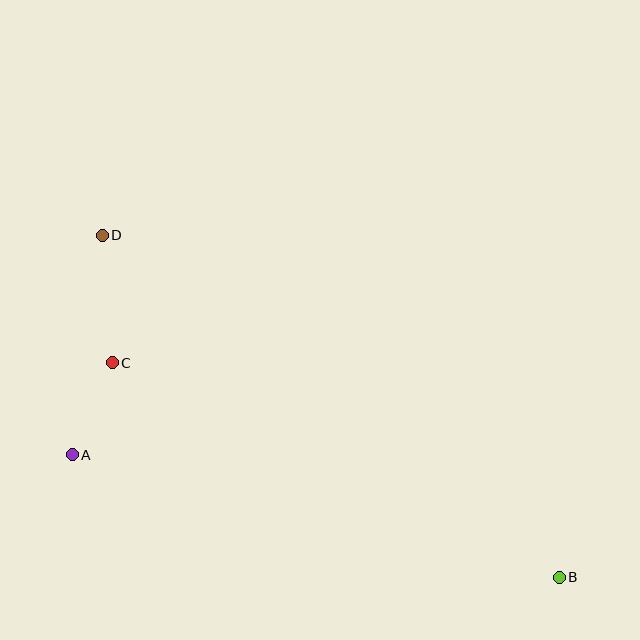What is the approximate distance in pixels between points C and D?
The distance between C and D is approximately 128 pixels.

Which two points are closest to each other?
Points A and C are closest to each other.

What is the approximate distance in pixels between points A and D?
The distance between A and D is approximately 222 pixels.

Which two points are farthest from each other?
Points B and D are farthest from each other.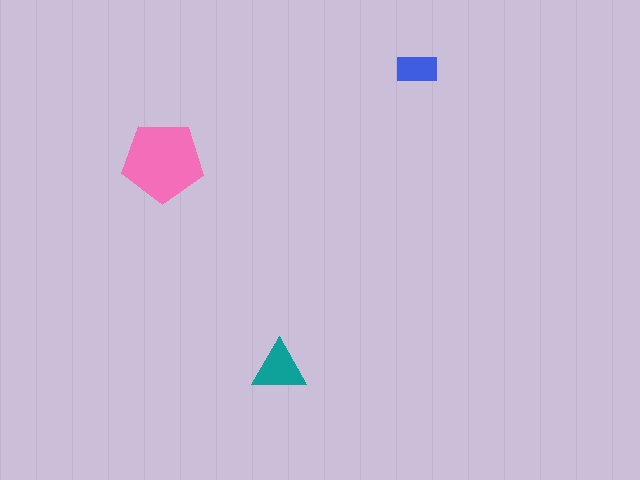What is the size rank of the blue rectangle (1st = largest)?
3rd.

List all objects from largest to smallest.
The pink pentagon, the teal triangle, the blue rectangle.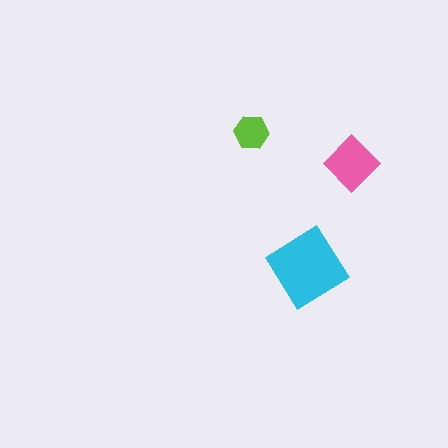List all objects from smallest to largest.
The lime hexagon, the pink diamond, the cyan diamond.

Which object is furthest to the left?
The lime hexagon is leftmost.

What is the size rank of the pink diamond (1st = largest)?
2nd.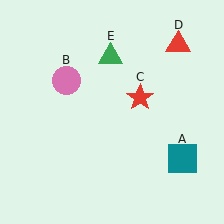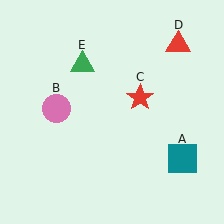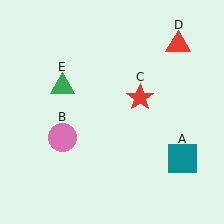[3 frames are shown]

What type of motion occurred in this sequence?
The pink circle (object B), green triangle (object E) rotated counterclockwise around the center of the scene.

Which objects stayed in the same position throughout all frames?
Teal square (object A) and red star (object C) and red triangle (object D) remained stationary.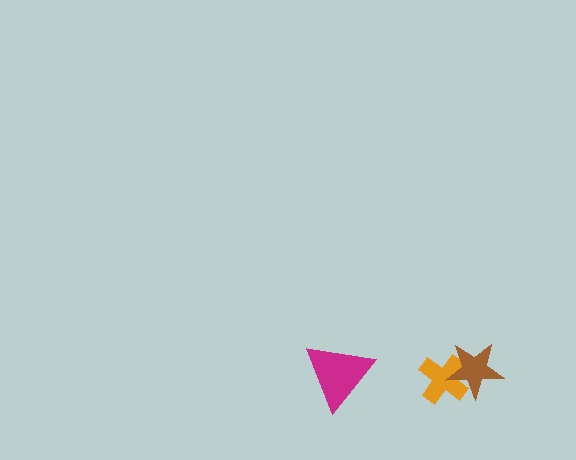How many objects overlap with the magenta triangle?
0 objects overlap with the magenta triangle.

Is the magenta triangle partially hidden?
No, no other shape covers it.